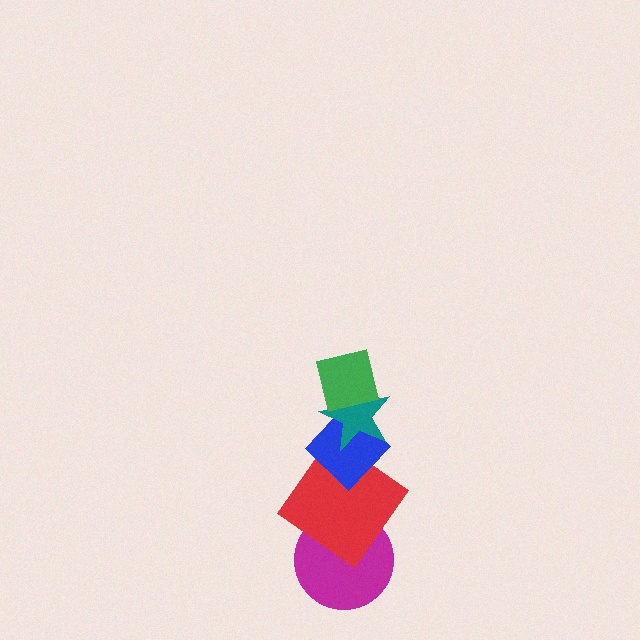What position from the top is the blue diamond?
The blue diamond is 3rd from the top.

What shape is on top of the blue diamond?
The teal star is on top of the blue diamond.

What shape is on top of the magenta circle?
The red diamond is on top of the magenta circle.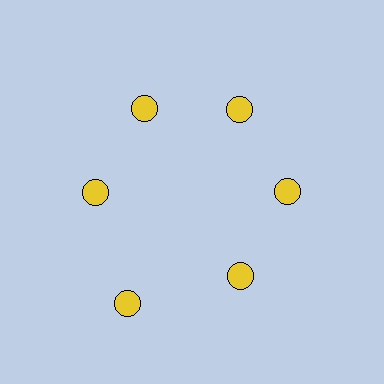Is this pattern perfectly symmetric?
No. The 6 yellow circles are arranged in a ring, but one element near the 7 o'clock position is pushed outward from the center, breaking the 6-fold rotational symmetry.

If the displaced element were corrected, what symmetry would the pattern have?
It would have 6-fold rotational symmetry — the pattern would map onto itself every 60 degrees.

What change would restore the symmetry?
The symmetry would be restored by moving it inward, back onto the ring so that all 6 circles sit at equal angles and equal distance from the center.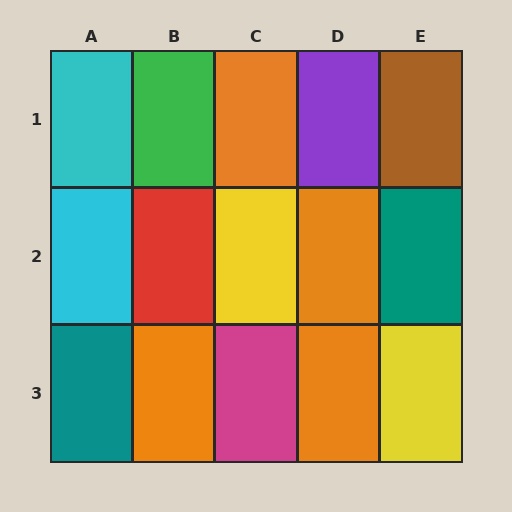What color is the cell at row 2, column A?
Cyan.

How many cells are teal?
2 cells are teal.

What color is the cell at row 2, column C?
Yellow.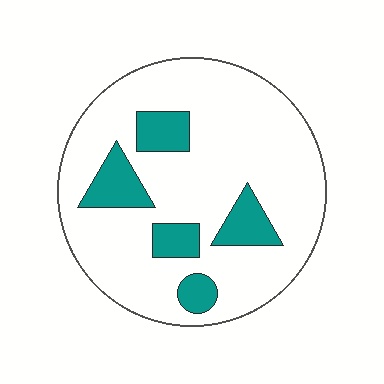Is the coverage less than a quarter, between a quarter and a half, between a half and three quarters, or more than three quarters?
Less than a quarter.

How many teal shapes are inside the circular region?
5.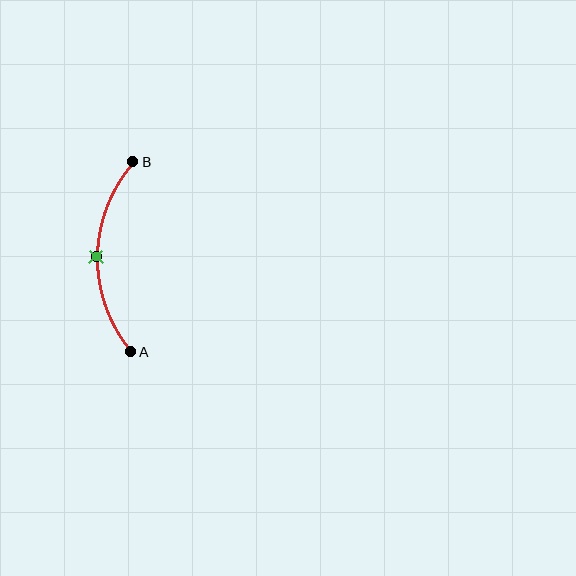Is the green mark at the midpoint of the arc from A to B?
Yes. The green mark lies on the arc at equal arc-length from both A and B — it is the arc midpoint.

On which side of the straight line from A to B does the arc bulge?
The arc bulges to the left of the straight line connecting A and B.